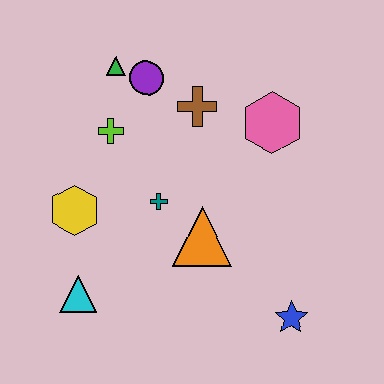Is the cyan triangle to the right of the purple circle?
No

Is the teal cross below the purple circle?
Yes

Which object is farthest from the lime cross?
The blue star is farthest from the lime cross.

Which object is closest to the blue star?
The orange triangle is closest to the blue star.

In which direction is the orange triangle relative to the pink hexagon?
The orange triangle is below the pink hexagon.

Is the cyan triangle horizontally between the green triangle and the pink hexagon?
No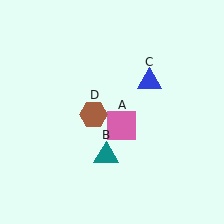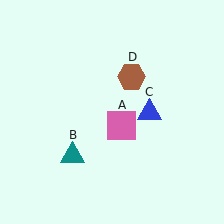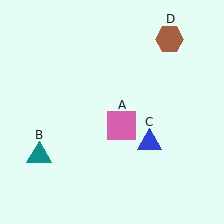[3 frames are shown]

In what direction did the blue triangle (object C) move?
The blue triangle (object C) moved down.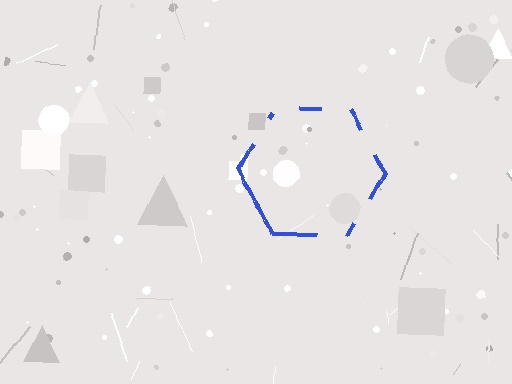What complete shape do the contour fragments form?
The contour fragments form a hexagon.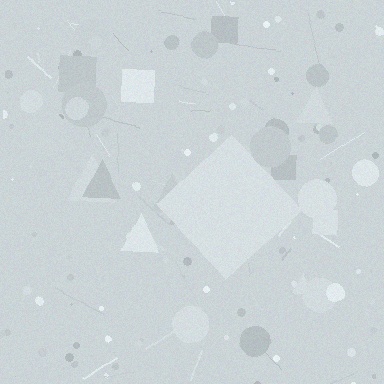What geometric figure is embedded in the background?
A diamond is embedded in the background.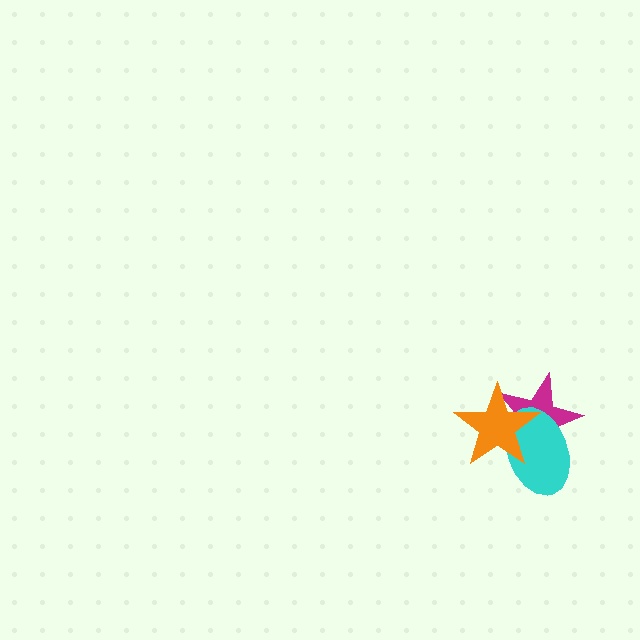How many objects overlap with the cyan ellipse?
2 objects overlap with the cyan ellipse.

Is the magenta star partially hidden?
Yes, it is partially covered by another shape.